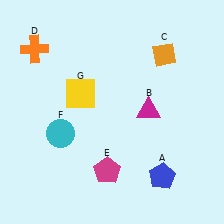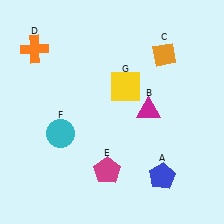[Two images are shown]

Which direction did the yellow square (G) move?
The yellow square (G) moved right.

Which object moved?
The yellow square (G) moved right.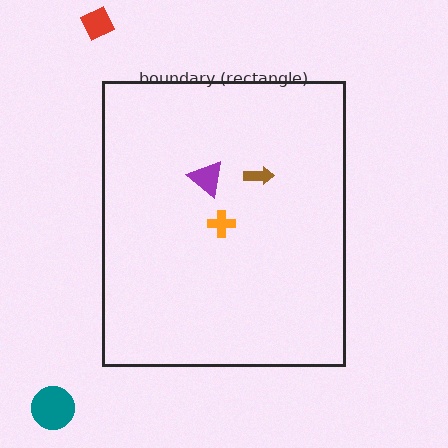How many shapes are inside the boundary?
3 inside, 2 outside.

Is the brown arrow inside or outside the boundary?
Inside.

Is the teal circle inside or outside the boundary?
Outside.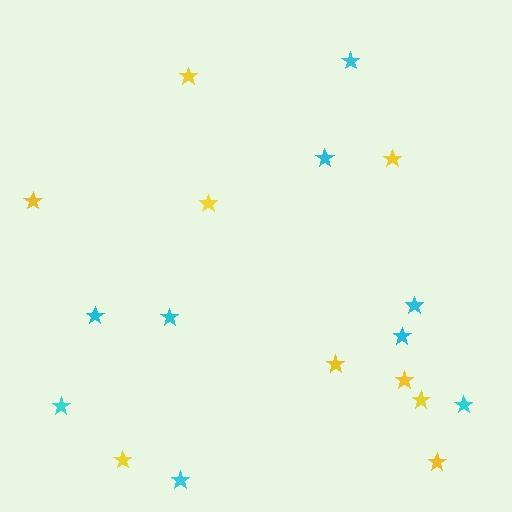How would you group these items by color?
There are 2 groups: one group of cyan stars (9) and one group of yellow stars (9).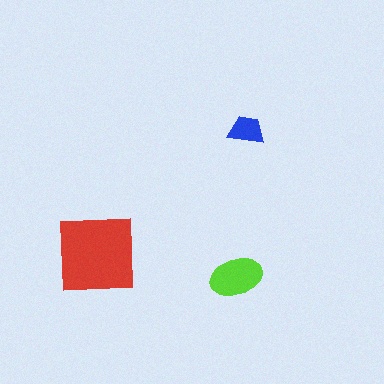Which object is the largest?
The red square.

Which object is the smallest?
The blue trapezoid.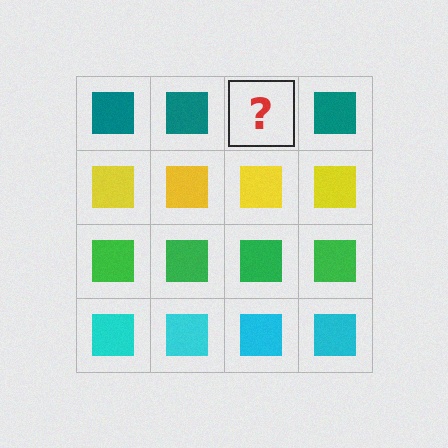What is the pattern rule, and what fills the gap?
The rule is that each row has a consistent color. The gap should be filled with a teal square.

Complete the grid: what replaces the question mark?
The question mark should be replaced with a teal square.